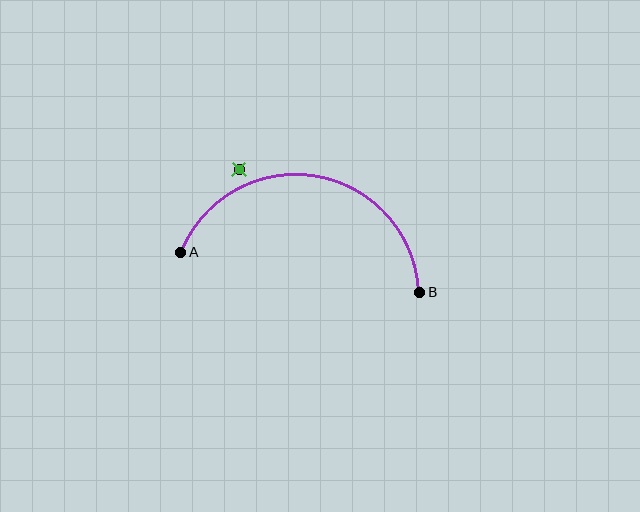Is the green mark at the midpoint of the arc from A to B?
No — the green mark does not lie on the arc at all. It sits slightly outside the curve.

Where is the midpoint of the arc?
The arc midpoint is the point on the curve farthest from the straight line joining A and B. It sits above that line.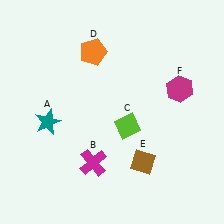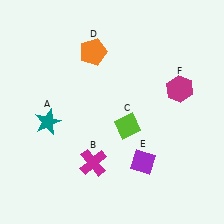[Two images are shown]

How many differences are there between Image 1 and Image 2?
There is 1 difference between the two images.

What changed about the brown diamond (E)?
In Image 1, E is brown. In Image 2, it changed to purple.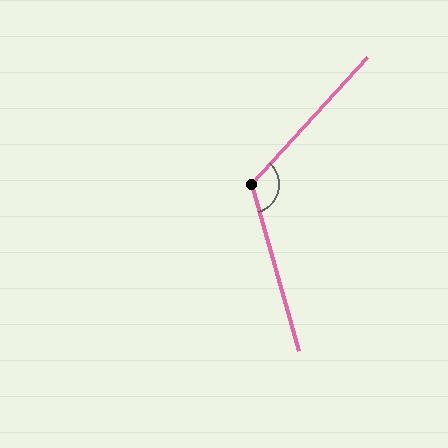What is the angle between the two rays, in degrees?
Approximately 122 degrees.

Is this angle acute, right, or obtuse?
It is obtuse.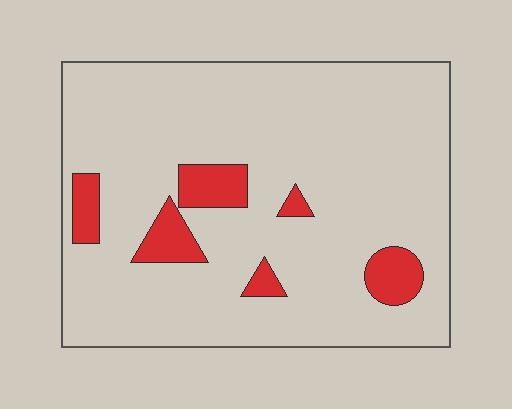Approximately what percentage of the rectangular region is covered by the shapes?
Approximately 10%.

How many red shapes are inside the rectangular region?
6.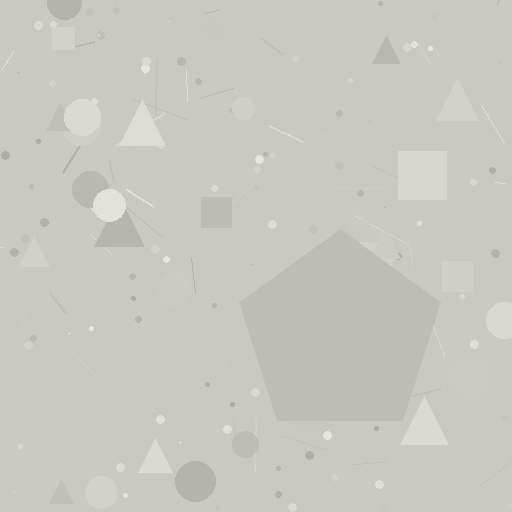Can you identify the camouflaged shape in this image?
The camouflaged shape is a pentagon.